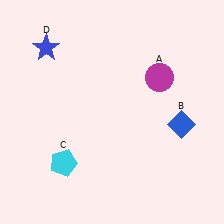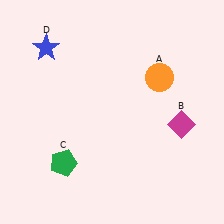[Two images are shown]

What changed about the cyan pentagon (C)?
In Image 1, C is cyan. In Image 2, it changed to green.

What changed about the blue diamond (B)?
In Image 1, B is blue. In Image 2, it changed to magenta.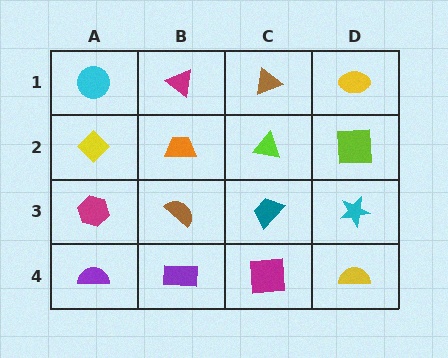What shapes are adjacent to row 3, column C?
A lime triangle (row 2, column C), a magenta square (row 4, column C), a brown semicircle (row 3, column B), a cyan star (row 3, column D).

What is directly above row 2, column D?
A yellow ellipse.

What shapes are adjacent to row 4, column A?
A magenta hexagon (row 3, column A), a purple rectangle (row 4, column B).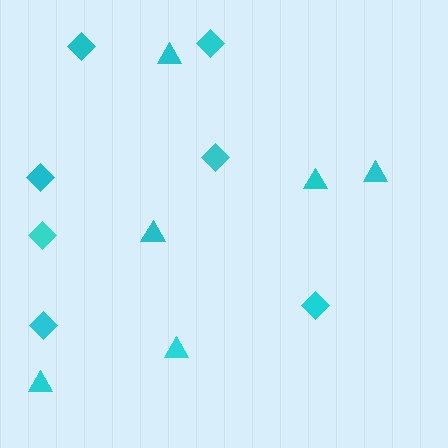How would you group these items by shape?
There are 2 groups: one group of triangles (6) and one group of diamonds (7).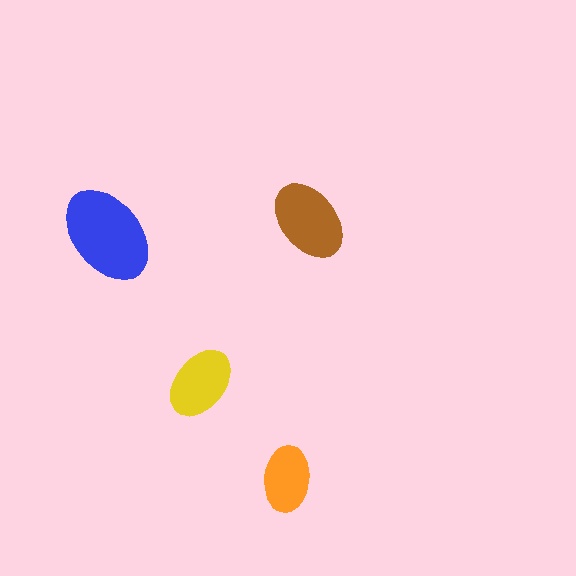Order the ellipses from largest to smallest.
the blue one, the brown one, the yellow one, the orange one.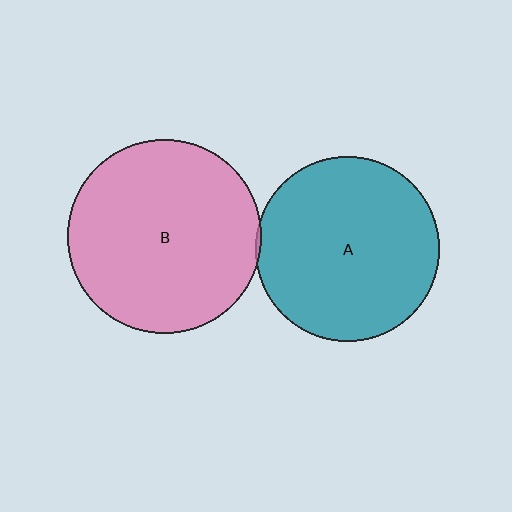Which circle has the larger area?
Circle B (pink).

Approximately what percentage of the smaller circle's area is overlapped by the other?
Approximately 5%.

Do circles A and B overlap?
Yes.